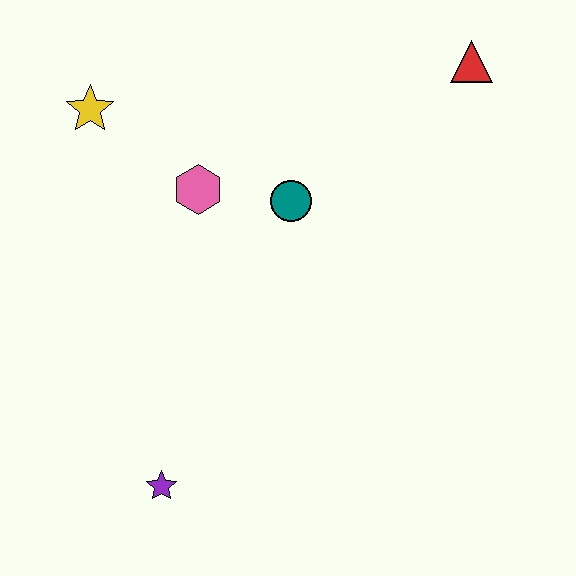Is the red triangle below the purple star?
No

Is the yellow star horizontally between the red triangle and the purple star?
No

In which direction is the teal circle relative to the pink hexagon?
The teal circle is to the right of the pink hexagon.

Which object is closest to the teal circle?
The pink hexagon is closest to the teal circle.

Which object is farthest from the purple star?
The red triangle is farthest from the purple star.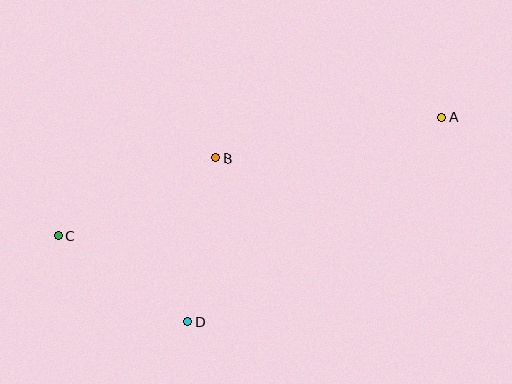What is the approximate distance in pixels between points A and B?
The distance between A and B is approximately 230 pixels.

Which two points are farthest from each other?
Points A and C are farthest from each other.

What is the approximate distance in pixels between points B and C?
The distance between B and C is approximately 175 pixels.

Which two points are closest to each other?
Points C and D are closest to each other.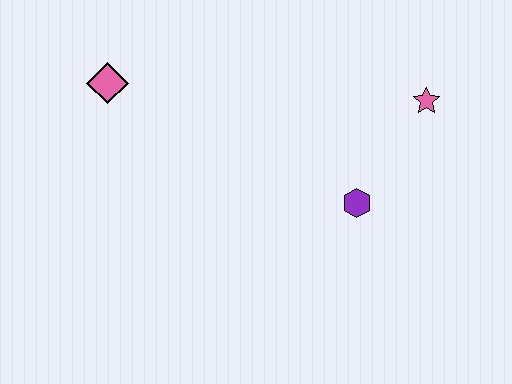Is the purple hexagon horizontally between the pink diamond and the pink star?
Yes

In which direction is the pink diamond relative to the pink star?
The pink diamond is to the left of the pink star.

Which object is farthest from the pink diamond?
The pink star is farthest from the pink diamond.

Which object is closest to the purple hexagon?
The pink star is closest to the purple hexagon.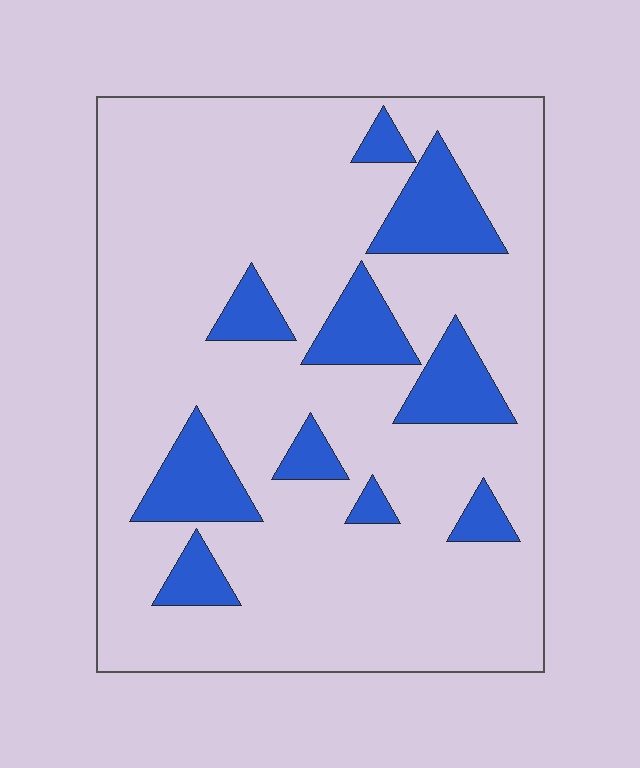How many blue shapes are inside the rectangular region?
10.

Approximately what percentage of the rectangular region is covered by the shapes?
Approximately 20%.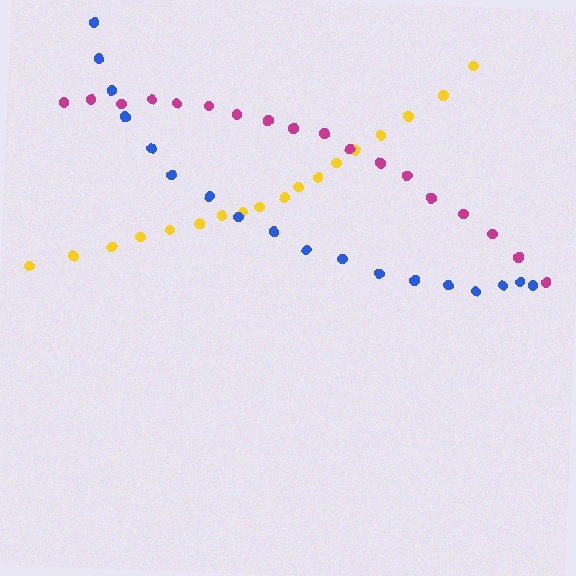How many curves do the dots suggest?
There are 3 distinct paths.